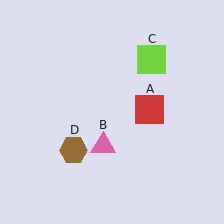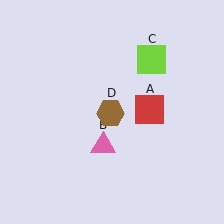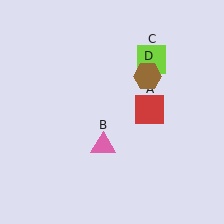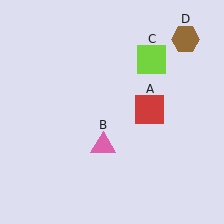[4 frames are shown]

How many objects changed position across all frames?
1 object changed position: brown hexagon (object D).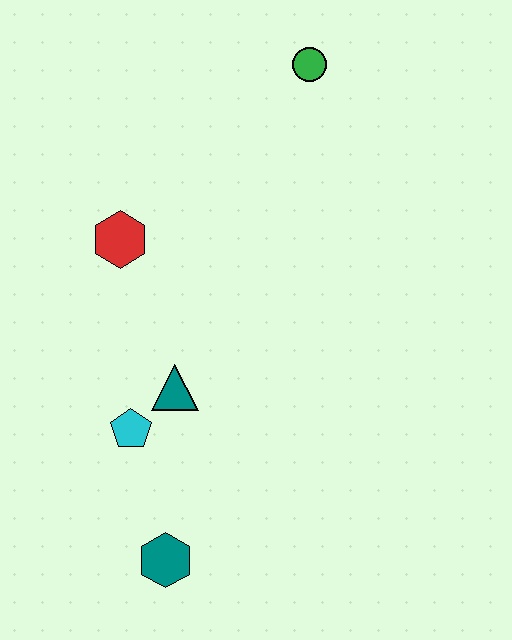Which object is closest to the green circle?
The red hexagon is closest to the green circle.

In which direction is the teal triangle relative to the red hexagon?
The teal triangle is below the red hexagon.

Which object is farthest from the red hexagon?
The teal hexagon is farthest from the red hexagon.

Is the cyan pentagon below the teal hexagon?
No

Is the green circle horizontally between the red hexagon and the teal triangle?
No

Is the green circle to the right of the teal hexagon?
Yes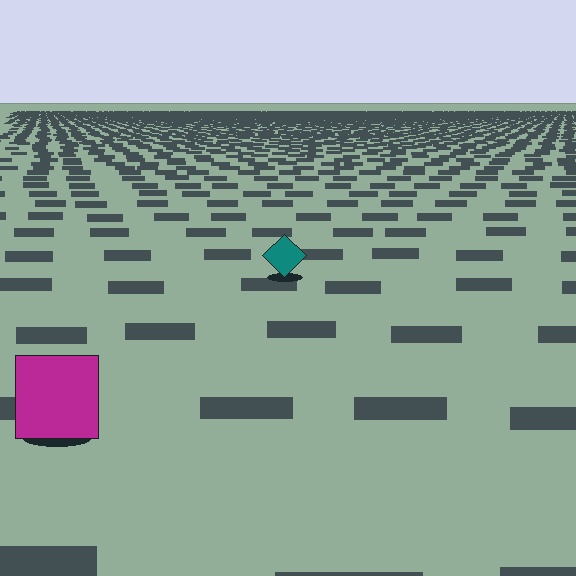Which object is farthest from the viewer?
The teal diamond is farthest from the viewer. It appears smaller and the ground texture around it is denser.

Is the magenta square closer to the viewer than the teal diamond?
Yes. The magenta square is closer — you can tell from the texture gradient: the ground texture is coarser near it.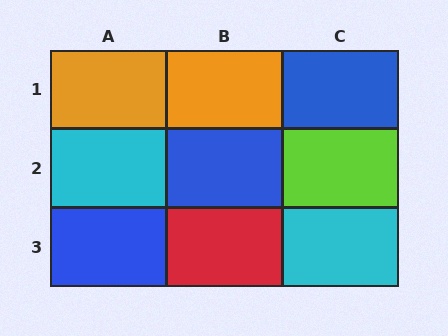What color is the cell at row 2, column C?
Lime.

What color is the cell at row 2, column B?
Blue.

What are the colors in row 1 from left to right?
Orange, orange, blue.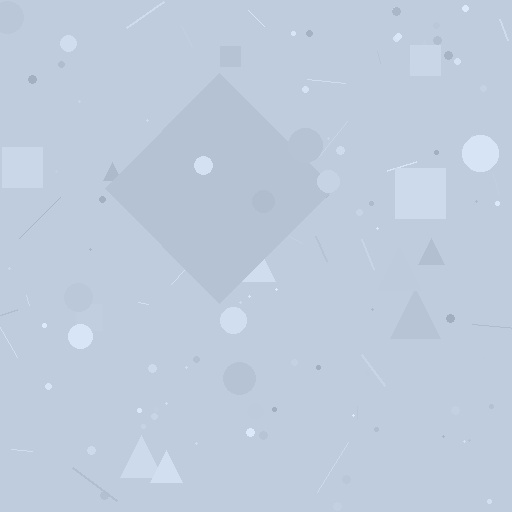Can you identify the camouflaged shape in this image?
The camouflaged shape is a diamond.